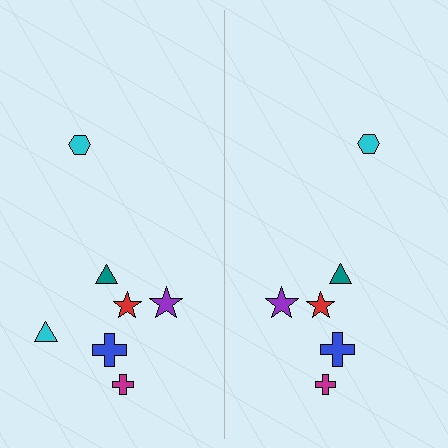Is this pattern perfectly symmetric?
No, the pattern is not perfectly symmetric. A cyan triangle is missing from the right side.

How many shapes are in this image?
There are 13 shapes in this image.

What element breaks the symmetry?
A cyan triangle is missing from the right side.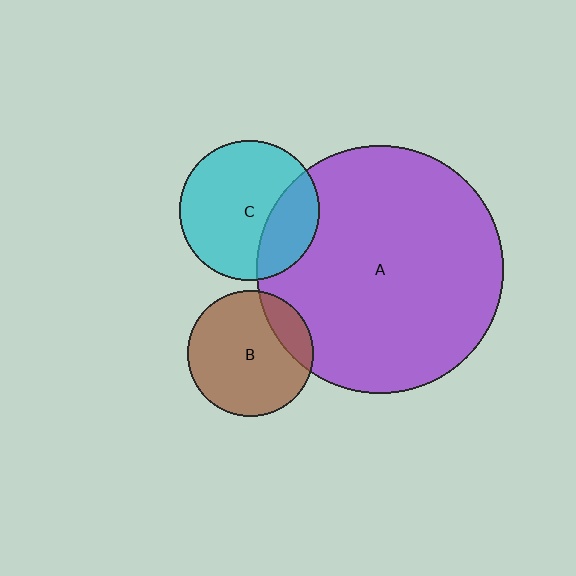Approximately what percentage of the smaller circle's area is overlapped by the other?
Approximately 30%.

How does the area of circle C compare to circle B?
Approximately 1.2 times.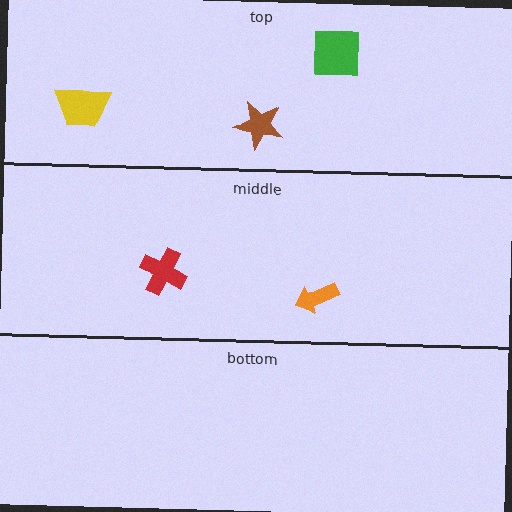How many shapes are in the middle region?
2.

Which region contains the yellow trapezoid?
The top region.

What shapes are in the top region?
The brown star, the green square, the yellow trapezoid.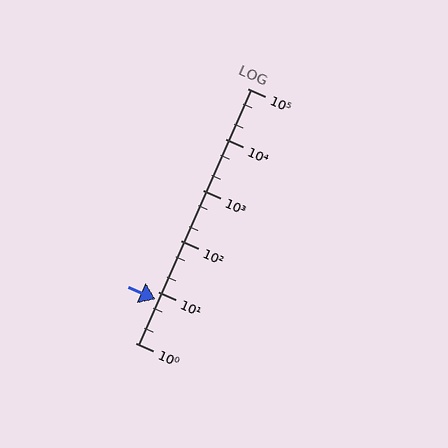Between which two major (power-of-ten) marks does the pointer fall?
The pointer is between 1 and 10.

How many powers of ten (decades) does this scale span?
The scale spans 5 decades, from 1 to 100000.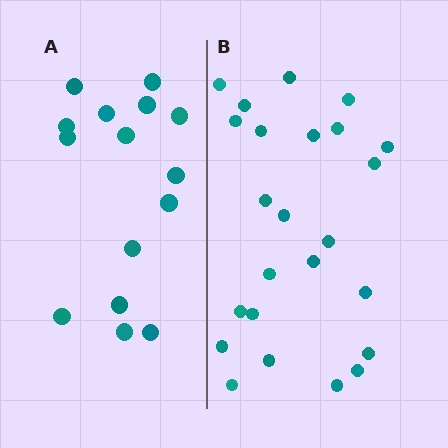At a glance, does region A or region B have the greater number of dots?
Region B (the right region) has more dots.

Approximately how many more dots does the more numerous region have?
Region B has roughly 8 or so more dots than region A.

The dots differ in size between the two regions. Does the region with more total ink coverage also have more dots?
No. Region A has more total ink coverage because its dots are larger, but region B actually contains more individual dots. Total area can be misleading — the number of items is what matters here.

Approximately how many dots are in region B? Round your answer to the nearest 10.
About 20 dots. (The exact count is 24, which rounds to 20.)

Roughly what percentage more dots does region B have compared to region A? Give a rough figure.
About 60% more.